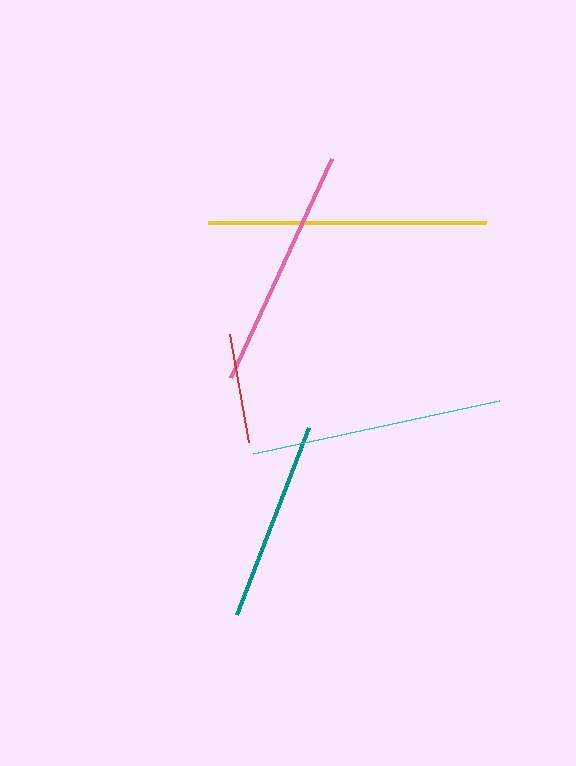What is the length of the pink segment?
The pink segment is approximately 240 pixels long.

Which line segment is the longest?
The yellow line is the longest at approximately 278 pixels.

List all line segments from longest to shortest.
From longest to shortest: yellow, cyan, pink, teal, red.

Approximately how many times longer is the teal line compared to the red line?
The teal line is approximately 1.8 times the length of the red line.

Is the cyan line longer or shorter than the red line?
The cyan line is longer than the red line.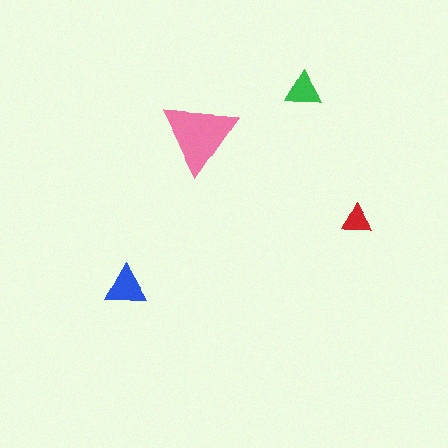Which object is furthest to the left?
The blue triangle is leftmost.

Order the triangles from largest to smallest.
the pink one, the blue one, the green one, the red one.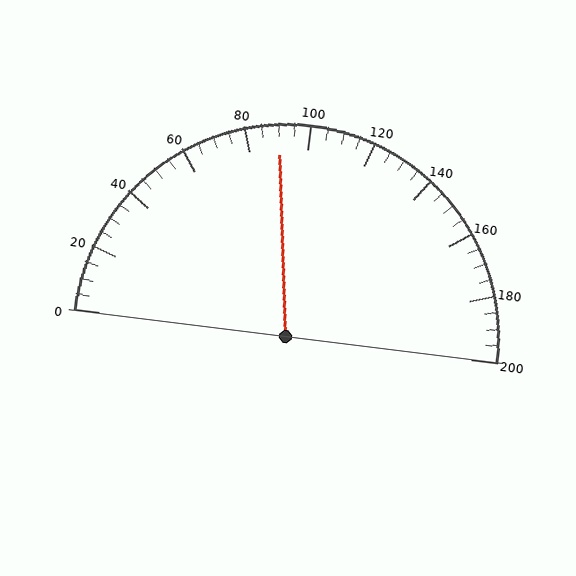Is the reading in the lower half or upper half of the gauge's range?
The reading is in the lower half of the range (0 to 200).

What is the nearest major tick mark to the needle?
The nearest major tick mark is 80.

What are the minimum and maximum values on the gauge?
The gauge ranges from 0 to 200.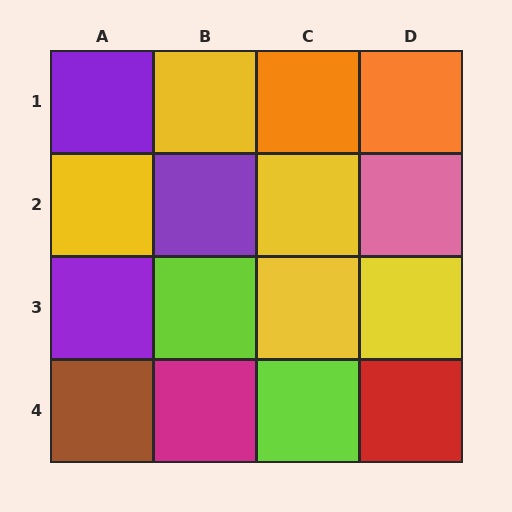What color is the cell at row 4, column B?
Magenta.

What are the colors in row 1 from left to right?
Purple, yellow, orange, orange.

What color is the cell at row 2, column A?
Yellow.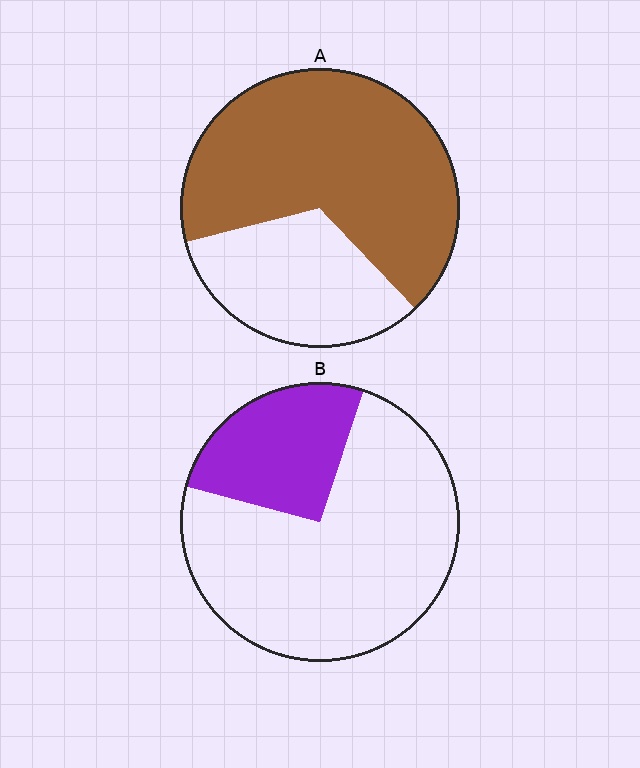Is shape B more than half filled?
No.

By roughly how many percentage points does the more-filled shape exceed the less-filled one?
By roughly 40 percentage points (A over B).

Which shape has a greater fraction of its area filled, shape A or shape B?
Shape A.